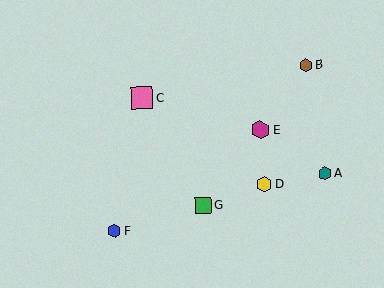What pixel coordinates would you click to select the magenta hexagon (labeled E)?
Click at (260, 130) to select the magenta hexagon E.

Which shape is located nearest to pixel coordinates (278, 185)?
The yellow hexagon (labeled D) at (264, 184) is nearest to that location.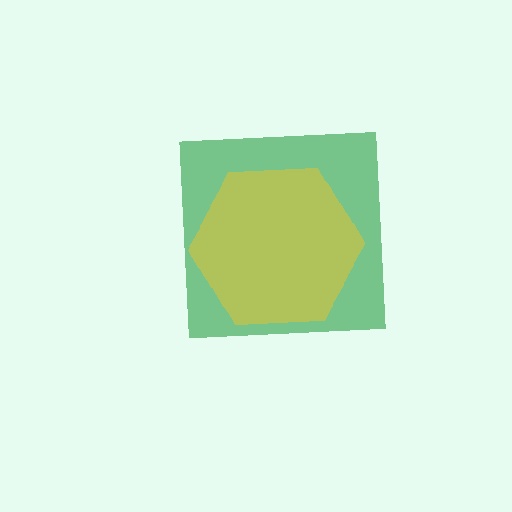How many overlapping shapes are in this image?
There are 2 overlapping shapes in the image.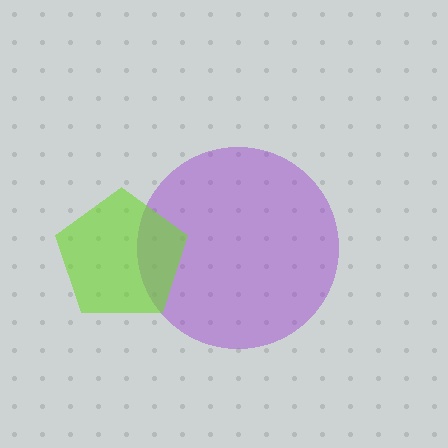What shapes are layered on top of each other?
The layered shapes are: a purple circle, a lime pentagon.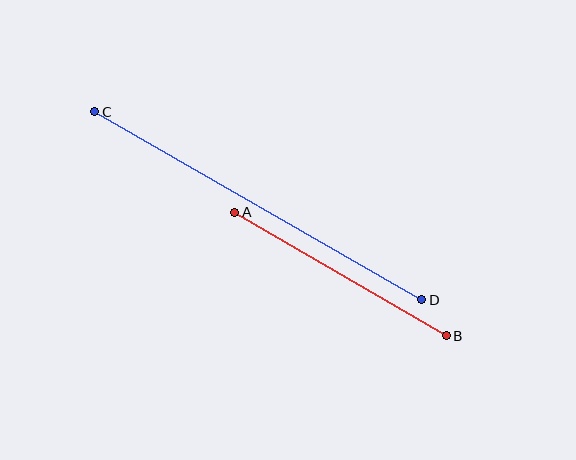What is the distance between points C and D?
The distance is approximately 377 pixels.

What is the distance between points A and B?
The distance is approximately 245 pixels.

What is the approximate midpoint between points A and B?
The midpoint is at approximately (340, 274) pixels.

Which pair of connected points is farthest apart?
Points C and D are farthest apart.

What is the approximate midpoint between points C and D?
The midpoint is at approximately (258, 206) pixels.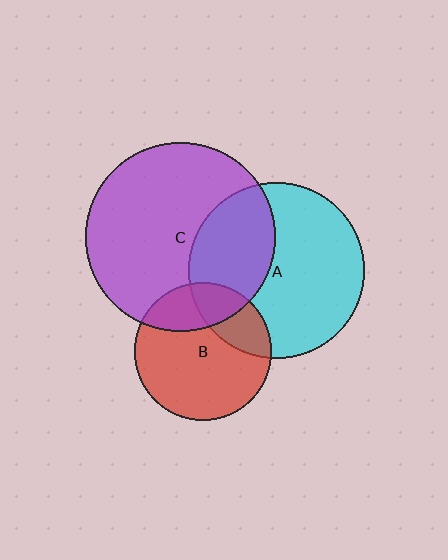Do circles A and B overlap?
Yes.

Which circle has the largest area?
Circle C (purple).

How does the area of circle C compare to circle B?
Approximately 1.9 times.